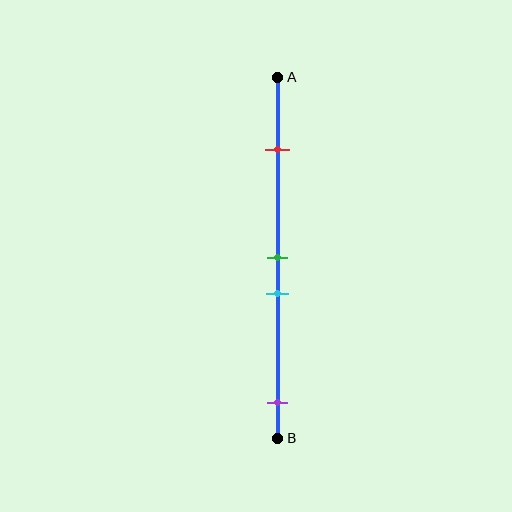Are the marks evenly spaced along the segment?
No, the marks are not evenly spaced.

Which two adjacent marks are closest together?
The green and cyan marks are the closest adjacent pair.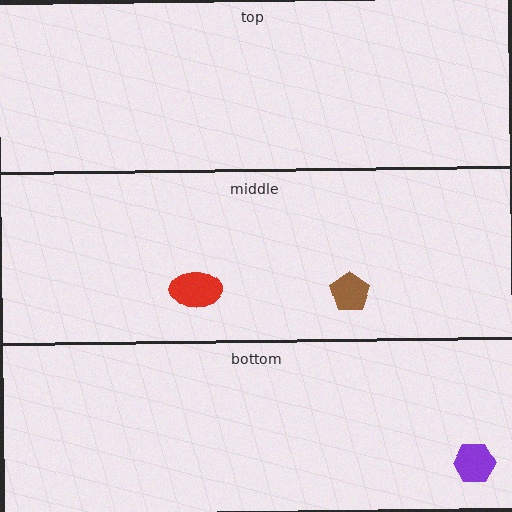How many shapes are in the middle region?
2.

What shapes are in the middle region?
The red ellipse, the brown pentagon.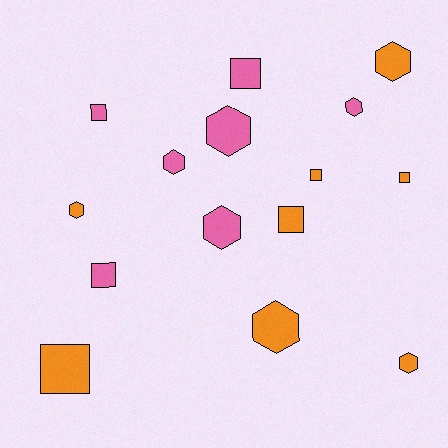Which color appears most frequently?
Orange, with 8 objects.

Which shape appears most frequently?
Hexagon, with 8 objects.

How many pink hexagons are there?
There are 4 pink hexagons.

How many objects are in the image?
There are 15 objects.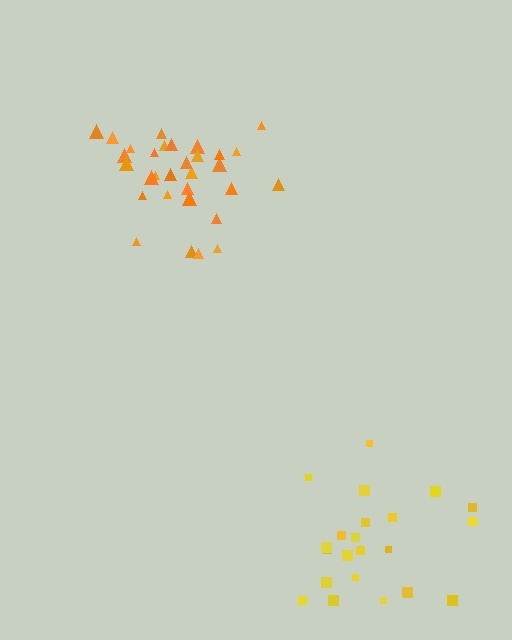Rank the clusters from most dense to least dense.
orange, yellow.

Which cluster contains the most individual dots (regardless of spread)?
Orange (32).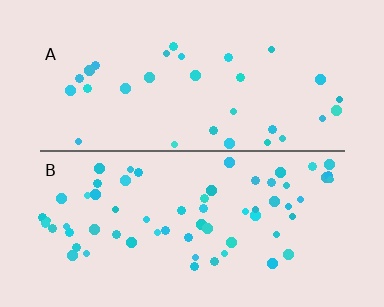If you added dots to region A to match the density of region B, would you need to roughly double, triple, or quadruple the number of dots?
Approximately double.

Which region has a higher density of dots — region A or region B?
B (the bottom).